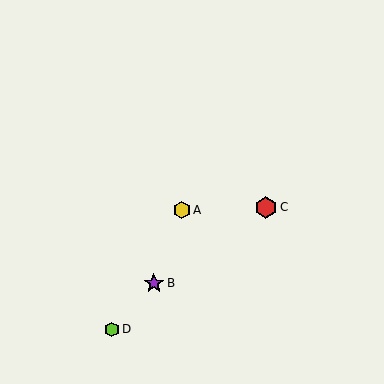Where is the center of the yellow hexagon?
The center of the yellow hexagon is at (182, 210).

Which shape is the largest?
The red hexagon (labeled C) is the largest.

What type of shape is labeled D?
Shape D is a lime hexagon.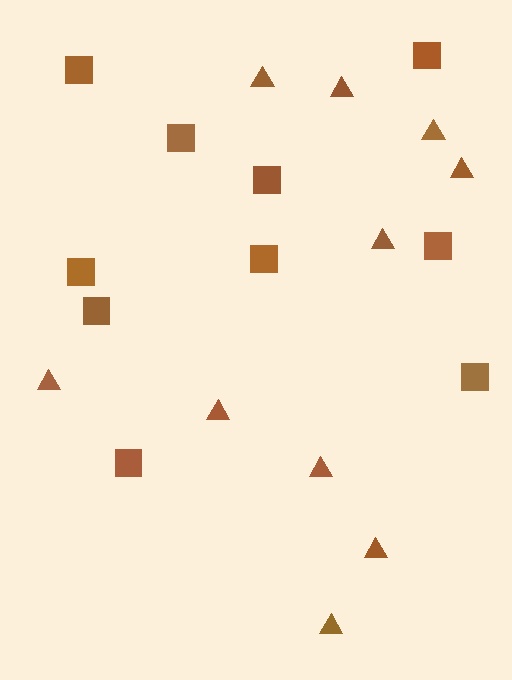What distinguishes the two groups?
There are 2 groups: one group of squares (10) and one group of triangles (10).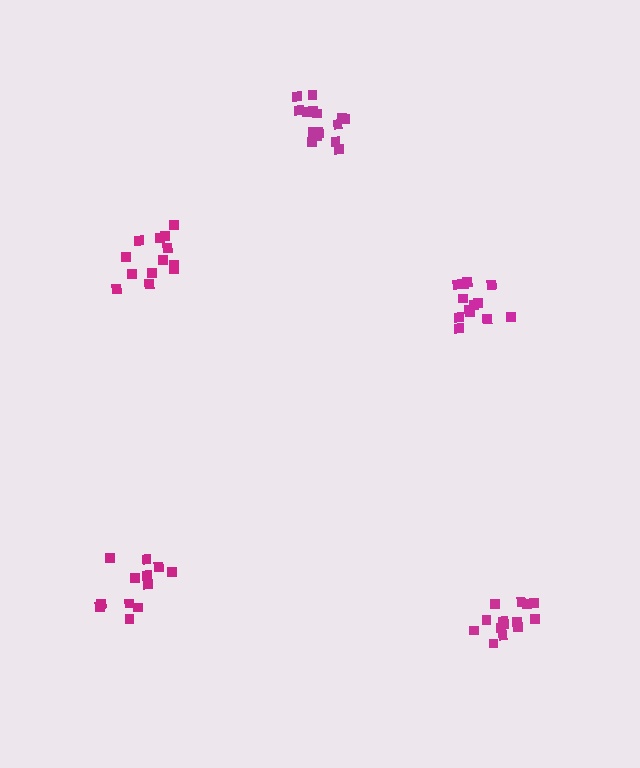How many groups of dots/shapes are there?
There are 5 groups.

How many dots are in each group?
Group 1: 13 dots, Group 2: 12 dots, Group 3: 17 dots, Group 4: 13 dots, Group 5: 14 dots (69 total).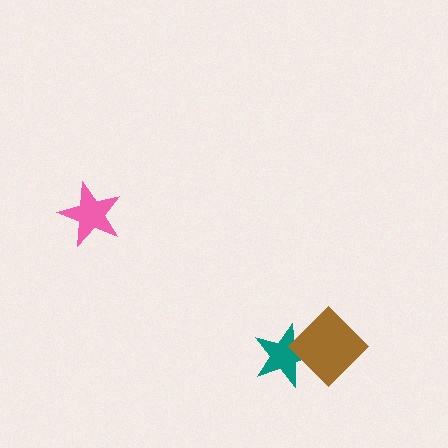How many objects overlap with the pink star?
0 objects overlap with the pink star.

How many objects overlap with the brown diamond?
1 object overlaps with the brown diamond.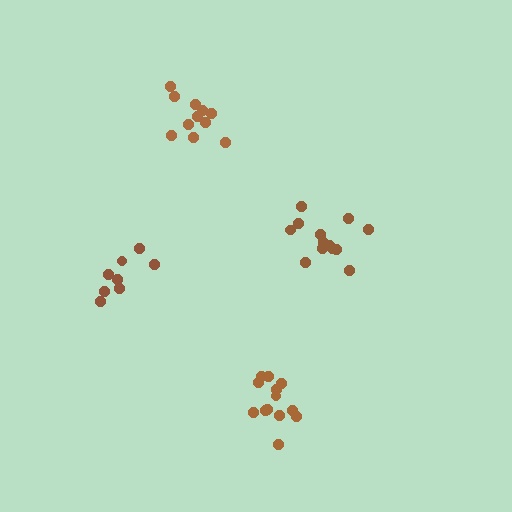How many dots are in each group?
Group 1: 8 dots, Group 2: 11 dots, Group 3: 13 dots, Group 4: 13 dots (45 total).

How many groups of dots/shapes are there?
There are 4 groups.